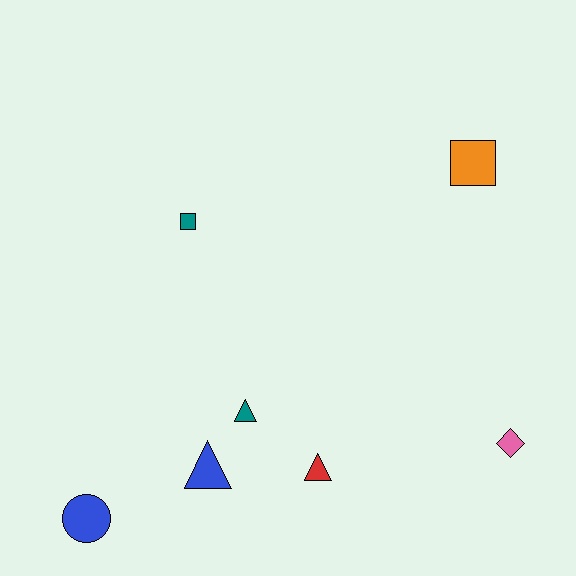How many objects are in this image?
There are 7 objects.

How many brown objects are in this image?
There are no brown objects.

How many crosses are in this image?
There are no crosses.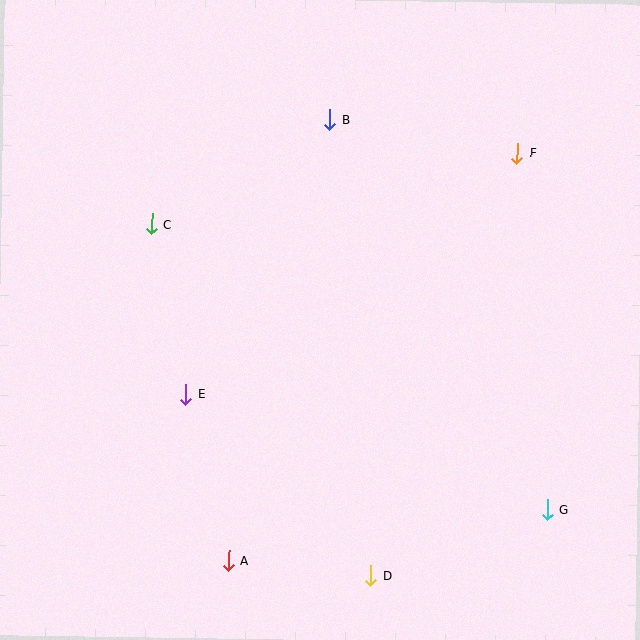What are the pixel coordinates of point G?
Point G is at (548, 510).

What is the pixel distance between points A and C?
The distance between A and C is 345 pixels.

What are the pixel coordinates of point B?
Point B is at (330, 120).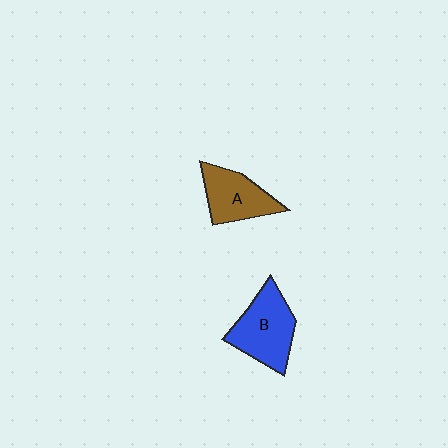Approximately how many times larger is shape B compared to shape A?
Approximately 1.2 times.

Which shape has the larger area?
Shape B (blue).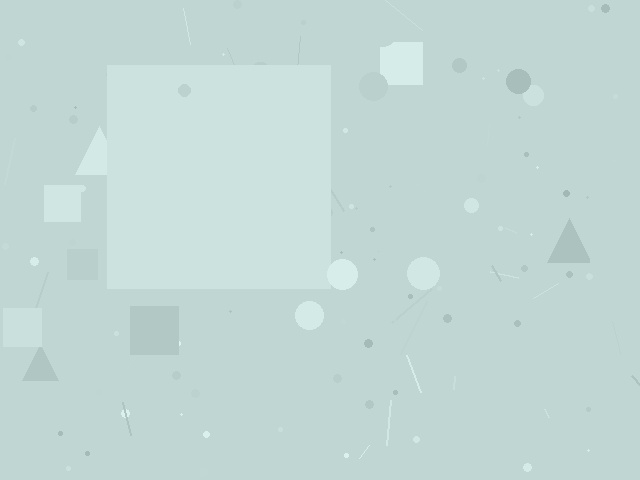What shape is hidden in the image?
A square is hidden in the image.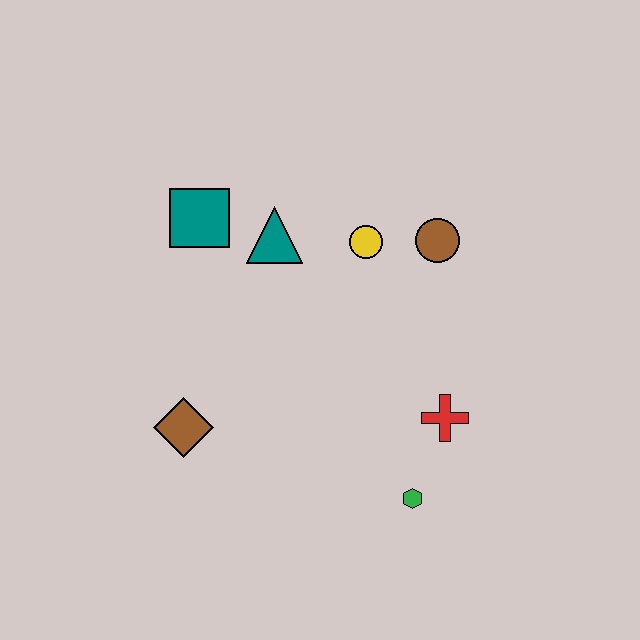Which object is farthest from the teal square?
The green hexagon is farthest from the teal square.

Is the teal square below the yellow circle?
No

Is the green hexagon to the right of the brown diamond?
Yes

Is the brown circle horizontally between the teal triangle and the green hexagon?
No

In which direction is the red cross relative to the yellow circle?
The red cross is below the yellow circle.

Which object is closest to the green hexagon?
The red cross is closest to the green hexagon.